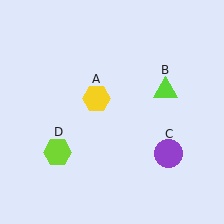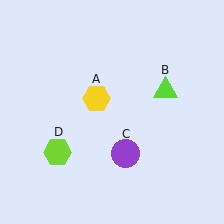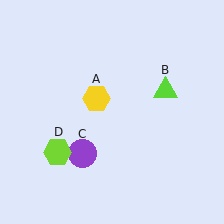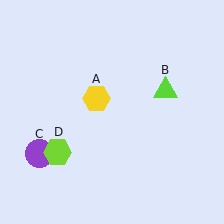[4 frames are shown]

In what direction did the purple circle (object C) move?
The purple circle (object C) moved left.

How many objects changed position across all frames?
1 object changed position: purple circle (object C).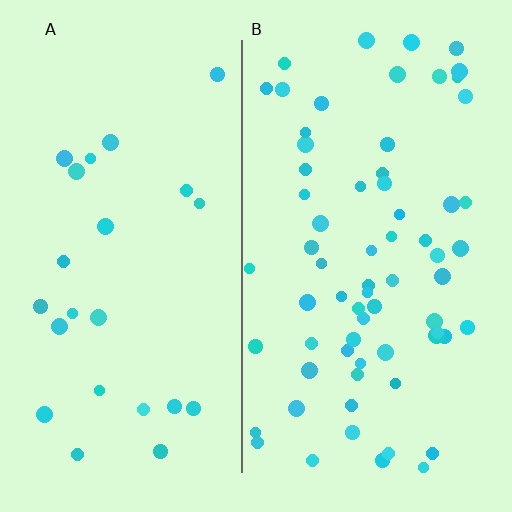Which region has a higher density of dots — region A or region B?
B (the right).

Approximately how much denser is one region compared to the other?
Approximately 2.9× — region B over region A.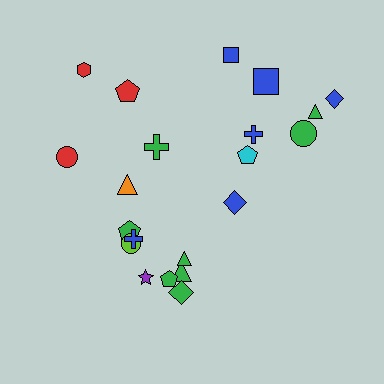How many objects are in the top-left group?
There are 5 objects.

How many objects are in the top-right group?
There are 8 objects.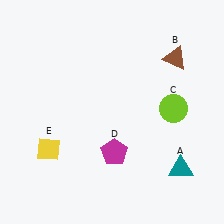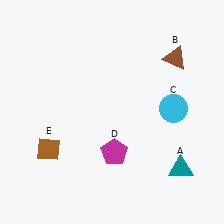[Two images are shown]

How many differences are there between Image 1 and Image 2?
There are 2 differences between the two images.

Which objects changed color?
C changed from lime to cyan. E changed from yellow to brown.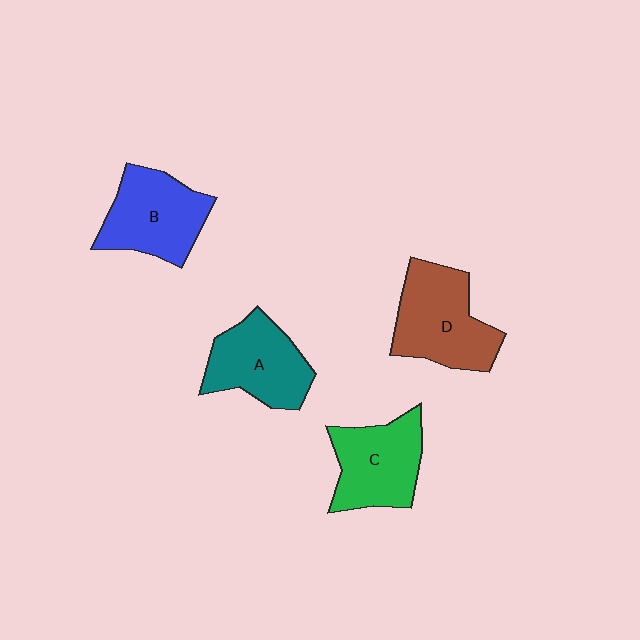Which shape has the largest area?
Shape D (brown).